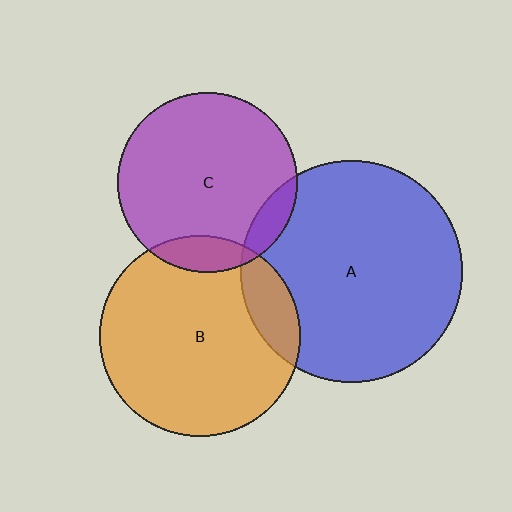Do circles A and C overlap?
Yes.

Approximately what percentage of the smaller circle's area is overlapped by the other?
Approximately 10%.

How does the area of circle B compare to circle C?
Approximately 1.2 times.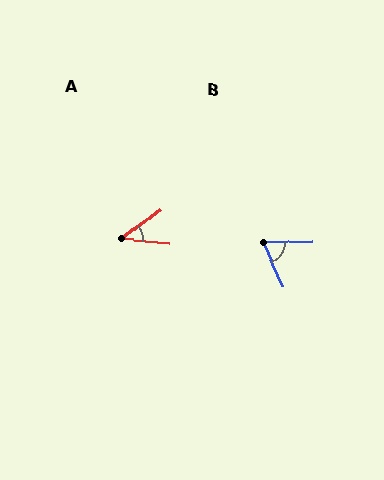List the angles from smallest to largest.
A (43°), B (66°).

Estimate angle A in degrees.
Approximately 43 degrees.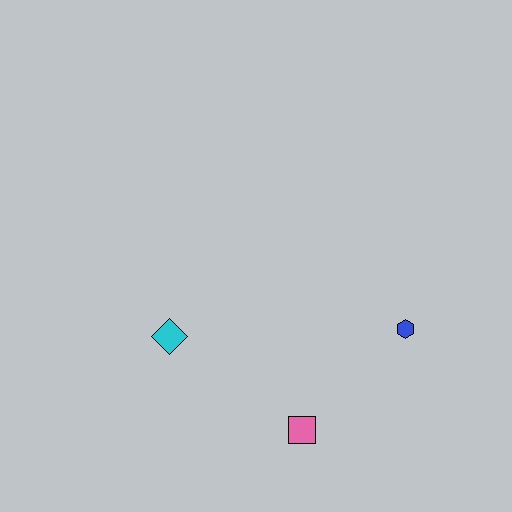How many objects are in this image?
There are 3 objects.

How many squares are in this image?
There is 1 square.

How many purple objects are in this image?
There are no purple objects.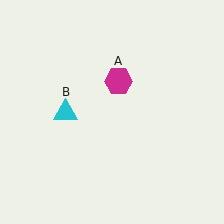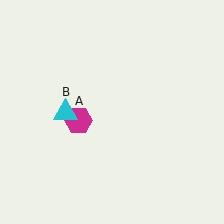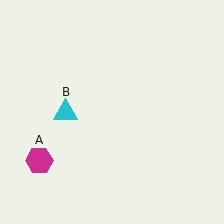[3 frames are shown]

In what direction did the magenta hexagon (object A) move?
The magenta hexagon (object A) moved down and to the left.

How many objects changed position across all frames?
1 object changed position: magenta hexagon (object A).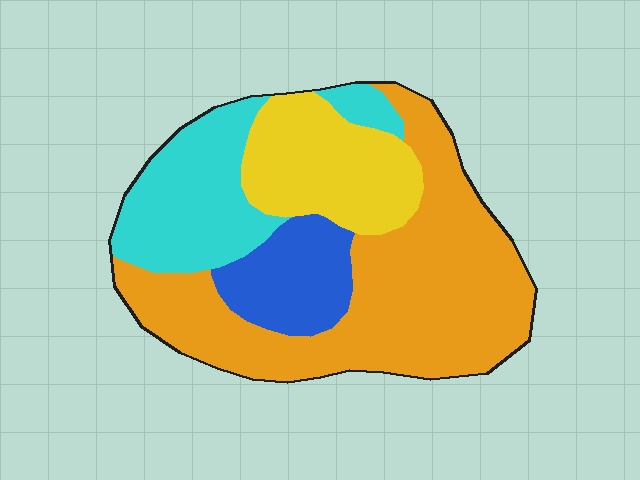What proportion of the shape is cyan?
Cyan covers 22% of the shape.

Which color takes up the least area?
Blue, at roughly 10%.